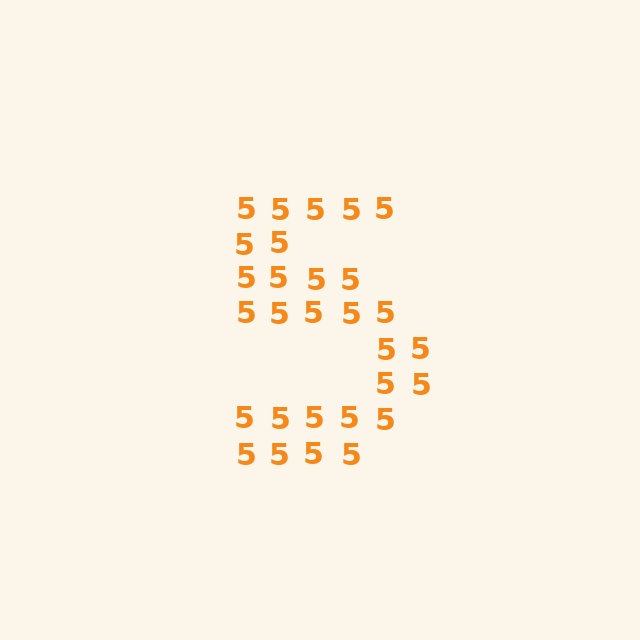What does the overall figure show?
The overall figure shows the digit 5.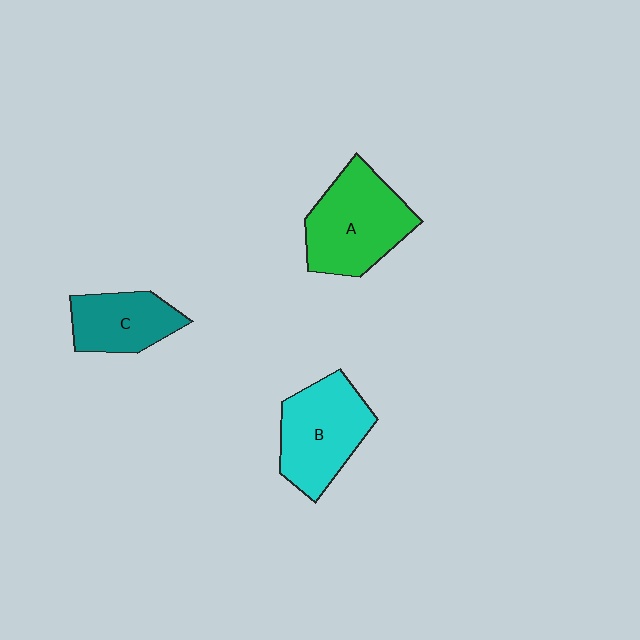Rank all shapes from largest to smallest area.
From largest to smallest: A (green), B (cyan), C (teal).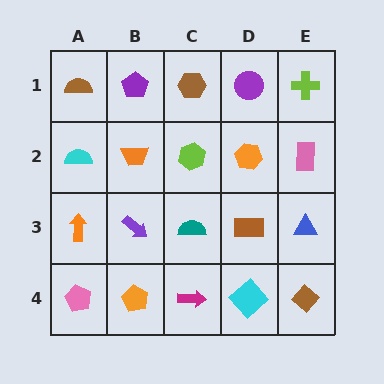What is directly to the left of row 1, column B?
A brown semicircle.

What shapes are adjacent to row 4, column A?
An orange arrow (row 3, column A), an orange pentagon (row 4, column B).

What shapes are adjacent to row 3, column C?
A lime hexagon (row 2, column C), a magenta arrow (row 4, column C), a purple arrow (row 3, column B), a brown rectangle (row 3, column D).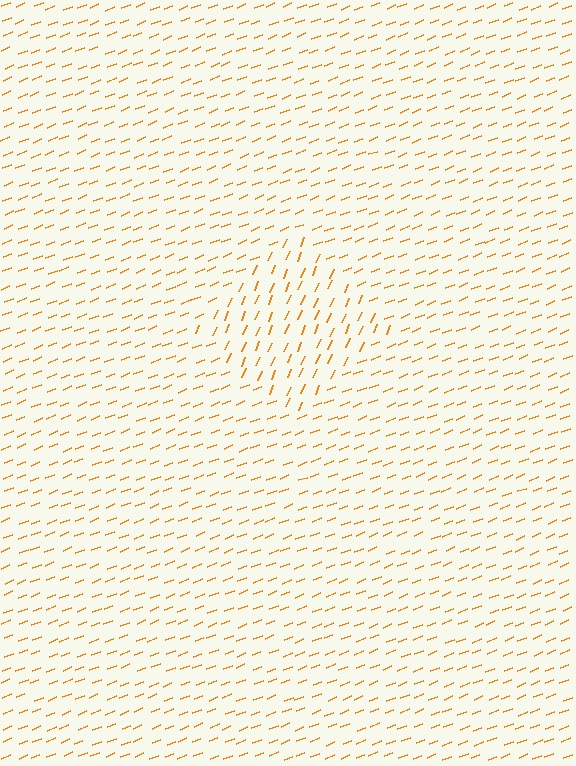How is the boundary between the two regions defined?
The boundary is defined purely by a change in line orientation (approximately 45 degrees difference). All lines are the same color and thickness.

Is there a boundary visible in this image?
Yes, there is a texture boundary formed by a change in line orientation.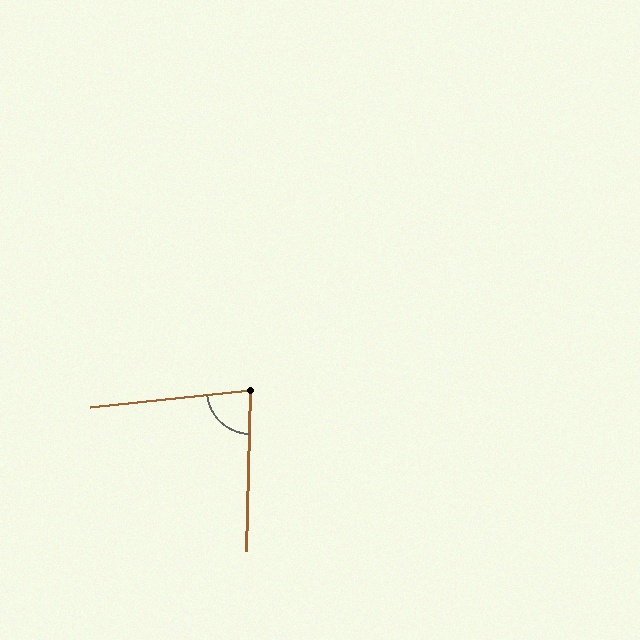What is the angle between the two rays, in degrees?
Approximately 82 degrees.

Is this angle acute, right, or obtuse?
It is acute.